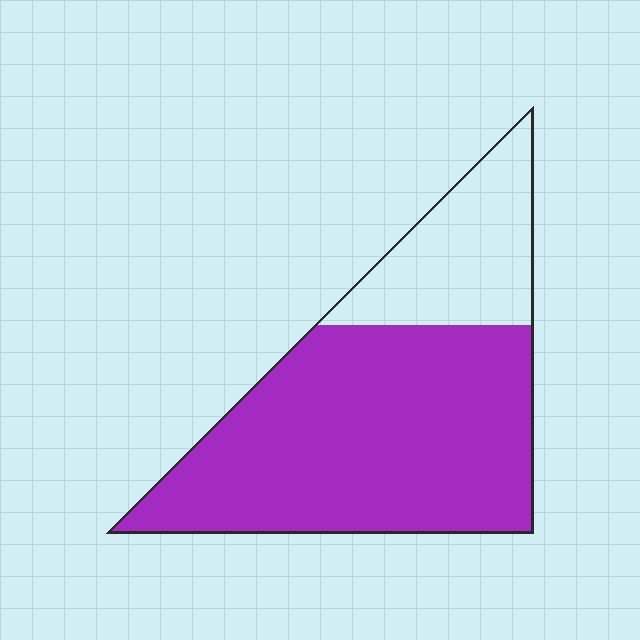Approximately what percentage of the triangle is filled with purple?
Approximately 75%.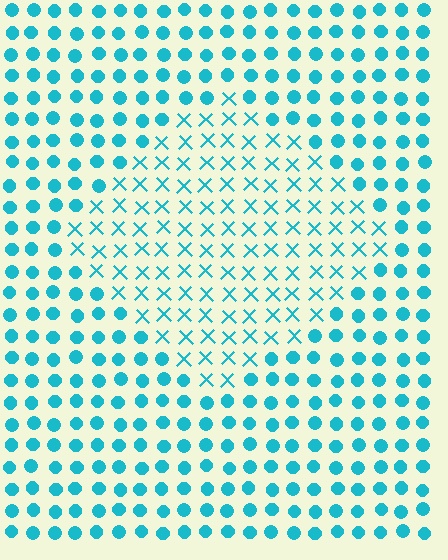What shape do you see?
I see a diamond.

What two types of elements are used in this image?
The image uses X marks inside the diamond region and circles outside it.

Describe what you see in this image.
The image is filled with small cyan elements arranged in a uniform grid. A diamond-shaped region contains X marks, while the surrounding area contains circles. The boundary is defined purely by the change in element shape.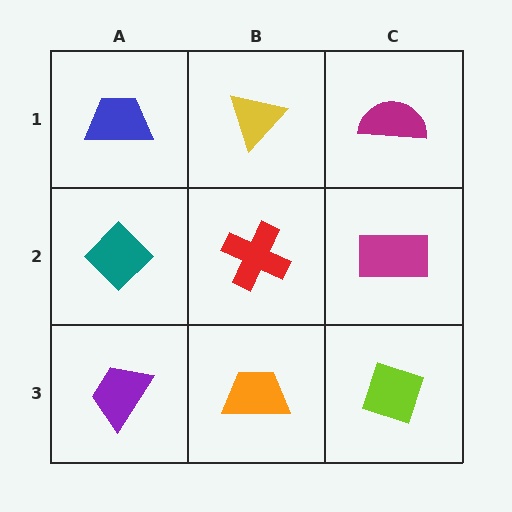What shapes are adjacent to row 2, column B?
A yellow triangle (row 1, column B), an orange trapezoid (row 3, column B), a teal diamond (row 2, column A), a magenta rectangle (row 2, column C).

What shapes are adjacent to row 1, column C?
A magenta rectangle (row 2, column C), a yellow triangle (row 1, column B).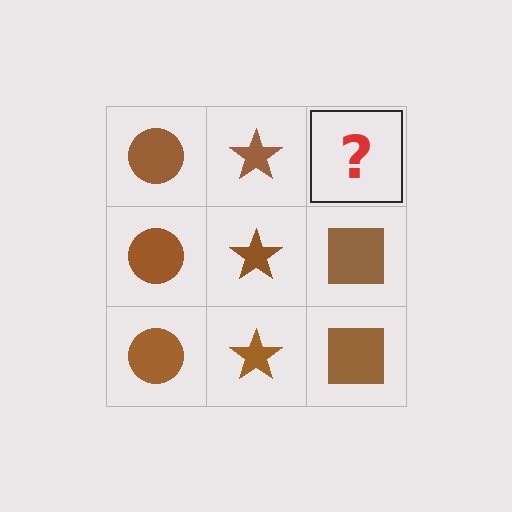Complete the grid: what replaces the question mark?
The question mark should be replaced with a brown square.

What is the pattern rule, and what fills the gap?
The rule is that each column has a consistent shape. The gap should be filled with a brown square.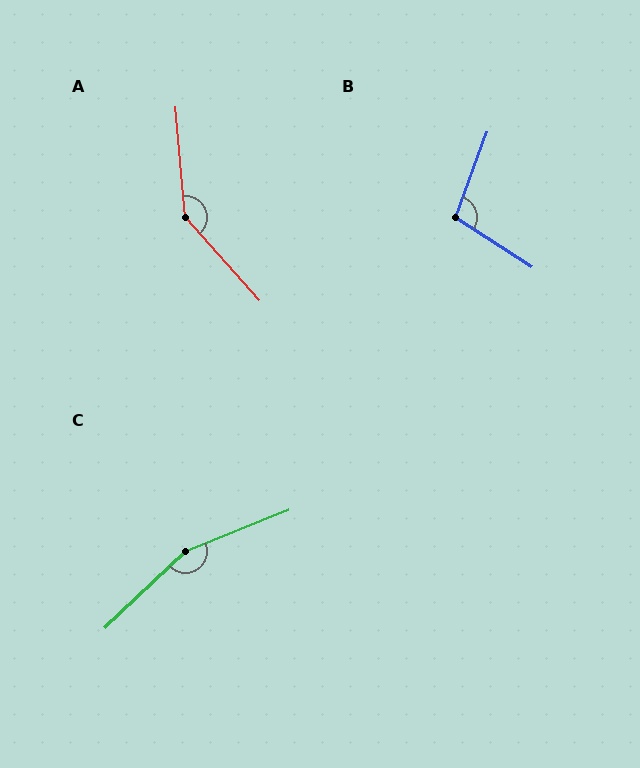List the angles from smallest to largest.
B (102°), A (143°), C (159°).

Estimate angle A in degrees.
Approximately 143 degrees.